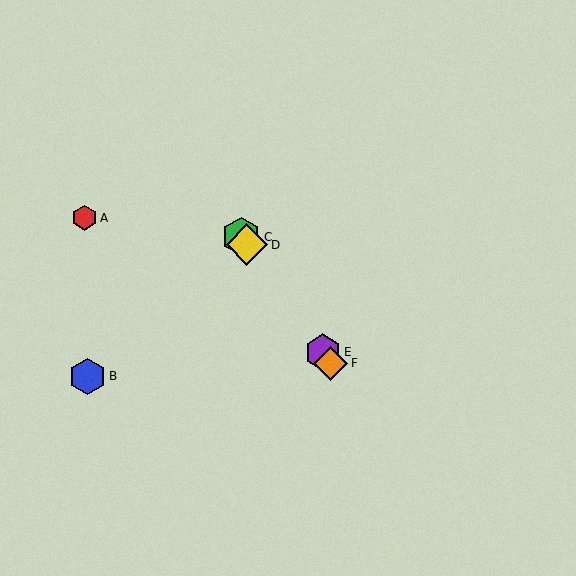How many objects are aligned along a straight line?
4 objects (C, D, E, F) are aligned along a straight line.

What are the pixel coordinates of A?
Object A is at (84, 218).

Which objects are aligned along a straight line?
Objects C, D, E, F are aligned along a straight line.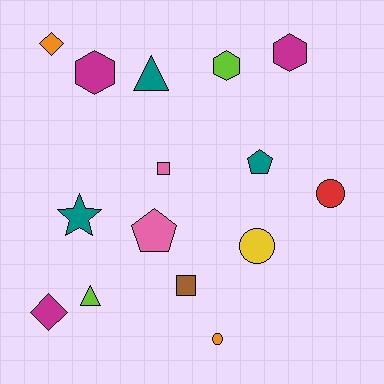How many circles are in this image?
There are 3 circles.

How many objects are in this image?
There are 15 objects.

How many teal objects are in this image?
There are 3 teal objects.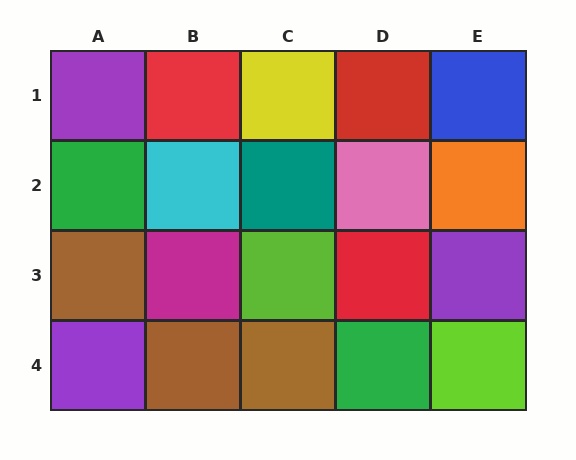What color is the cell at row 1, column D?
Red.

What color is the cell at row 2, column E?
Orange.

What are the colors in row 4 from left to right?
Purple, brown, brown, green, lime.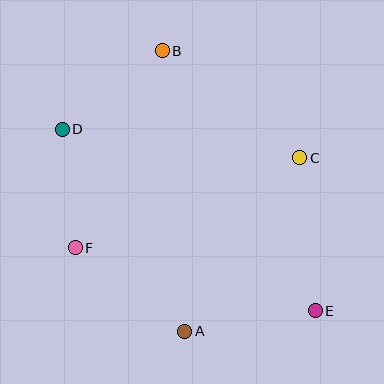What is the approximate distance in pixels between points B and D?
The distance between B and D is approximately 127 pixels.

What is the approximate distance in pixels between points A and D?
The distance between A and D is approximately 236 pixels.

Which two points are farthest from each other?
Points D and E are farthest from each other.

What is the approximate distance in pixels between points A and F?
The distance between A and F is approximately 138 pixels.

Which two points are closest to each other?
Points D and F are closest to each other.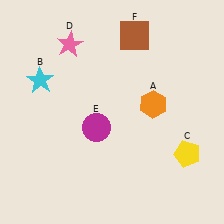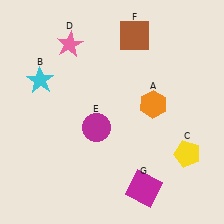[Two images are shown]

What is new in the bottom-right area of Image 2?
A magenta square (G) was added in the bottom-right area of Image 2.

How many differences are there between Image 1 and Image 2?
There is 1 difference between the two images.